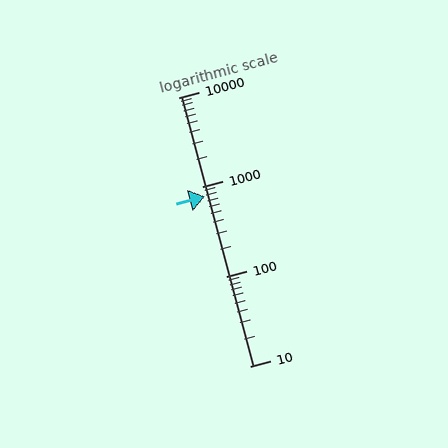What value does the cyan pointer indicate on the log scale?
The pointer indicates approximately 790.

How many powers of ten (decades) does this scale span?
The scale spans 3 decades, from 10 to 10000.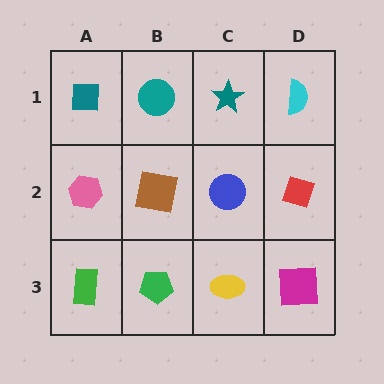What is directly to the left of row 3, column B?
A green rectangle.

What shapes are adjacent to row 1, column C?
A blue circle (row 2, column C), a teal circle (row 1, column B), a cyan semicircle (row 1, column D).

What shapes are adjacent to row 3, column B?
A brown square (row 2, column B), a green rectangle (row 3, column A), a yellow ellipse (row 3, column C).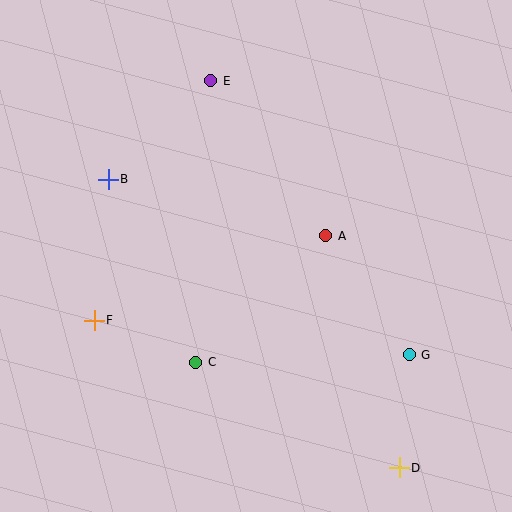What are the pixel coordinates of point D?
Point D is at (399, 468).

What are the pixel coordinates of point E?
Point E is at (211, 81).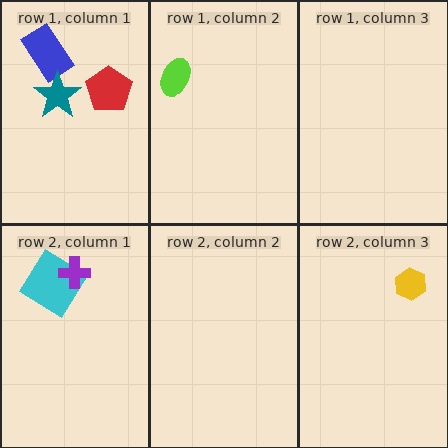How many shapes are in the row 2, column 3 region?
1.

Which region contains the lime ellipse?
The row 1, column 2 region.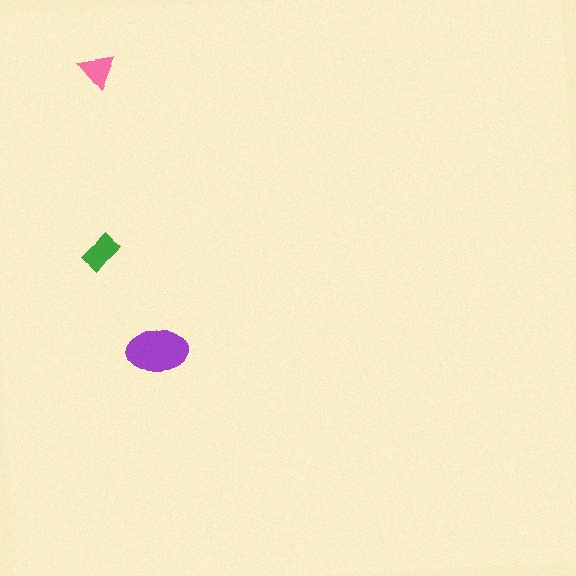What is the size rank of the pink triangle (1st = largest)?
3rd.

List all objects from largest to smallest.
The purple ellipse, the green rectangle, the pink triangle.